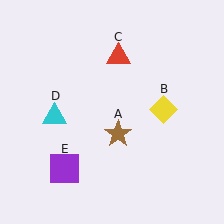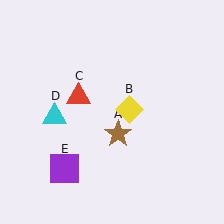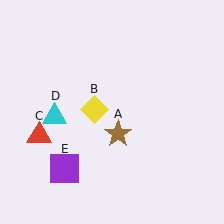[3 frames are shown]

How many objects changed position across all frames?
2 objects changed position: yellow diamond (object B), red triangle (object C).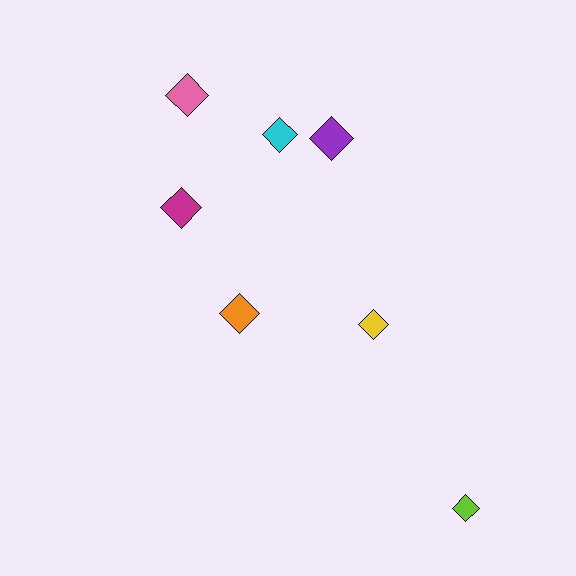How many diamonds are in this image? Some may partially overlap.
There are 7 diamonds.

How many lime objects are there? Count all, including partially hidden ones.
There is 1 lime object.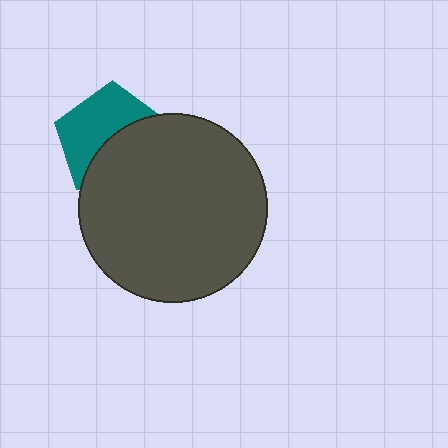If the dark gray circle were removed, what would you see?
You would see the complete teal pentagon.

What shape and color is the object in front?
The object in front is a dark gray circle.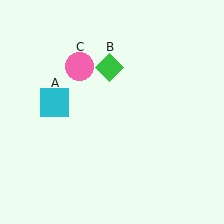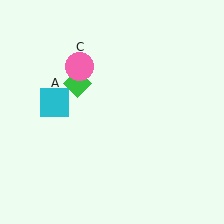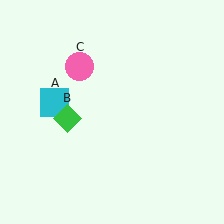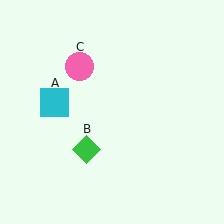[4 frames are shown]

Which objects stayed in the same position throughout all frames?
Cyan square (object A) and pink circle (object C) remained stationary.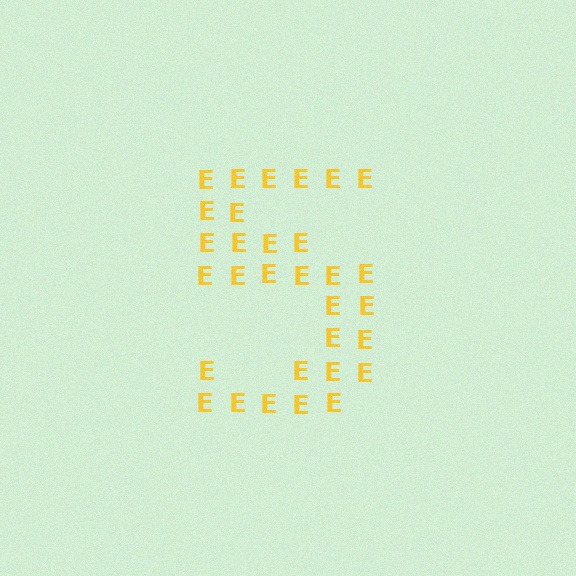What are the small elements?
The small elements are letter E's.